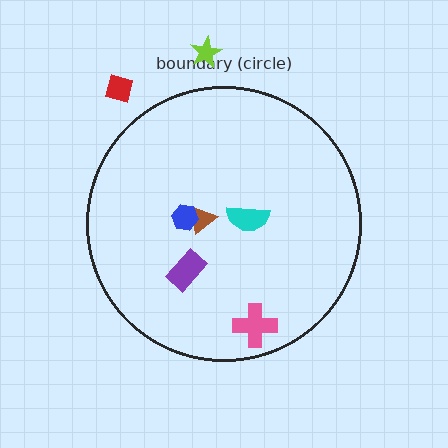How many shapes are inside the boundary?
5 inside, 2 outside.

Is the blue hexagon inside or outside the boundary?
Inside.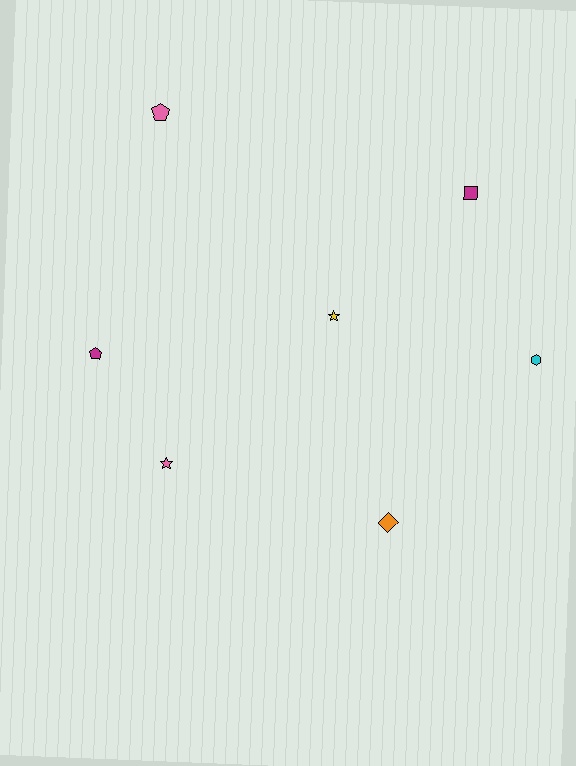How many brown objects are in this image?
There are no brown objects.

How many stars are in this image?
There are 2 stars.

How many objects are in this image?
There are 7 objects.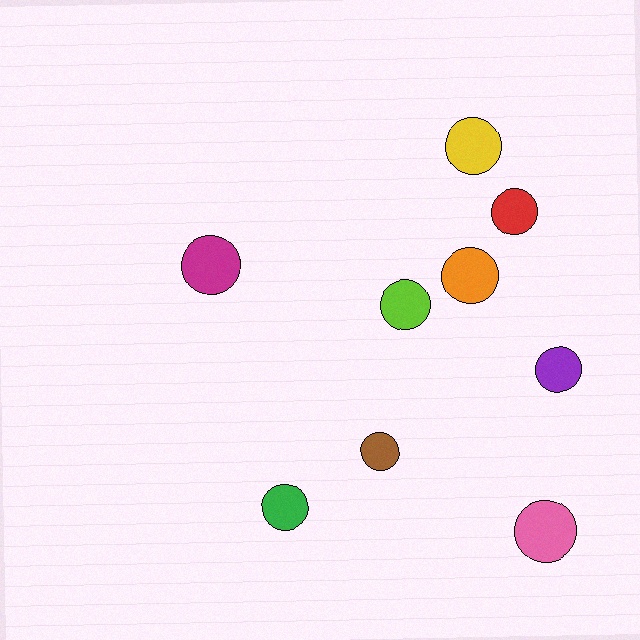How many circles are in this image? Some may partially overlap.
There are 9 circles.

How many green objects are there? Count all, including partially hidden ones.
There is 1 green object.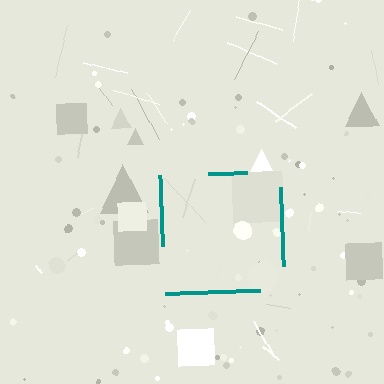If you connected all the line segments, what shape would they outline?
They would outline a square.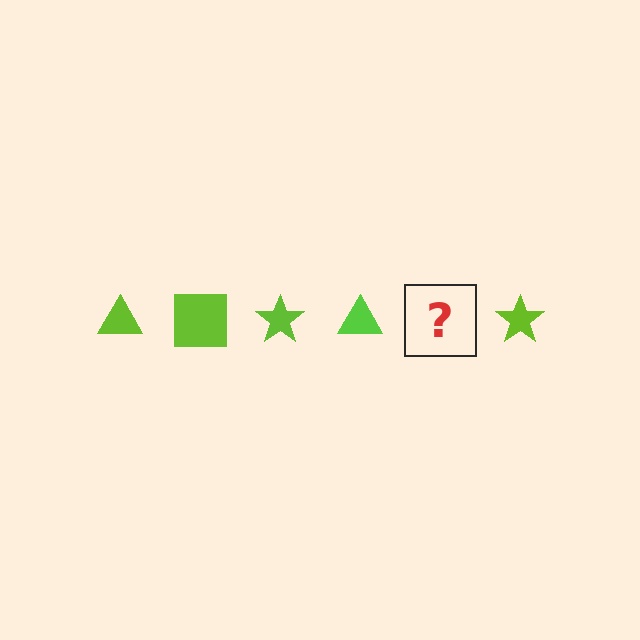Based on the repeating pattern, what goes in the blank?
The blank should be a lime square.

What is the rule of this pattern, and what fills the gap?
The rule is that the pattern cycles through triangle, square, star shapes in lime. The gap should be filled with a lime square.